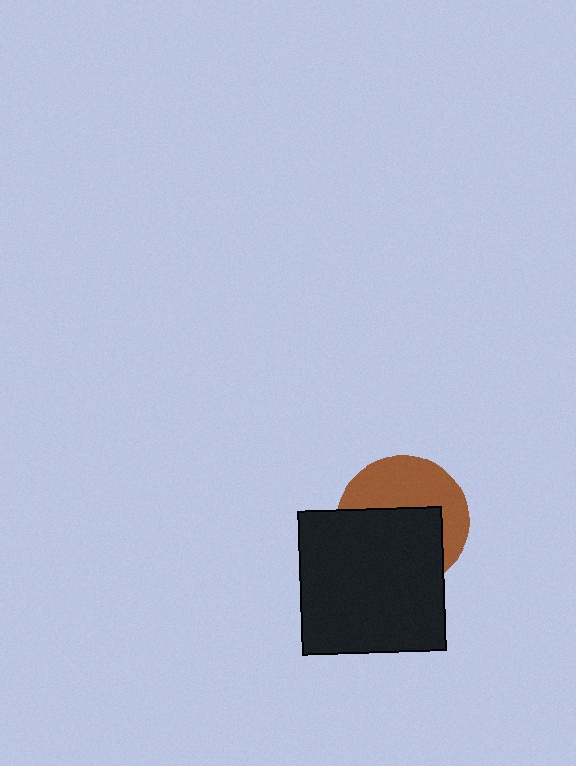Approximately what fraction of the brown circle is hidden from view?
Roughly 53% of the brown circle is hidden behind the black square.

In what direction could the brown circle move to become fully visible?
The brown circle could move up. That would shift it out from behind the black square entirely.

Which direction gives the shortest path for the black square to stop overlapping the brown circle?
Moving down gives the shortest separation.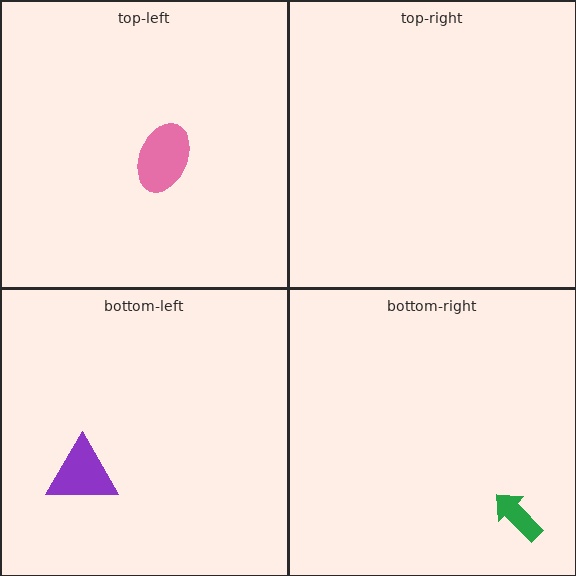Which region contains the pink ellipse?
The top-left region.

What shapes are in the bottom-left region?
The purple triangle.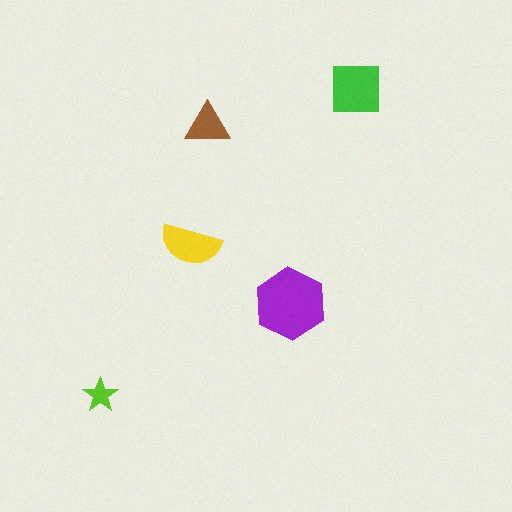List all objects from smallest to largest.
The lime star, the brown triangle, the yellow semicircle, the green square, the purple hexagon.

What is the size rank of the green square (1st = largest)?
2nd.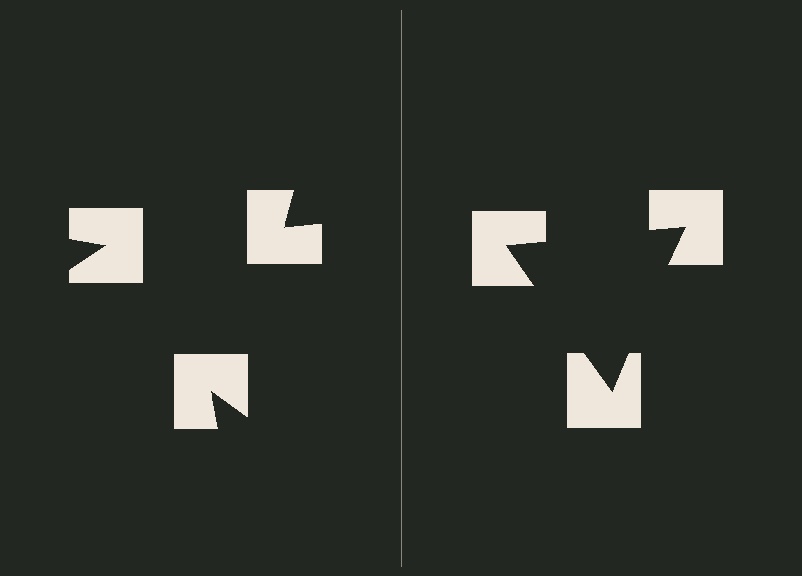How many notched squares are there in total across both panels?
6 — 3 on each side.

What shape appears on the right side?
An illusory triangle.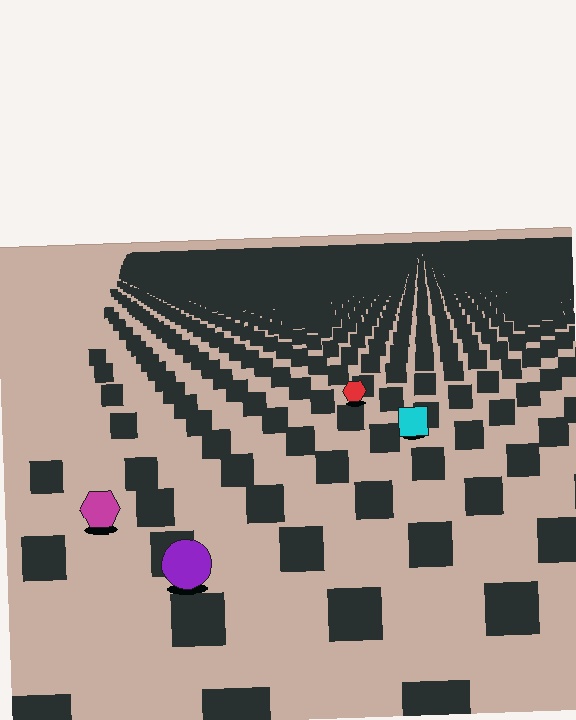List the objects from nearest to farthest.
From nearest to farthest: the purple circle, the magenta hexagon, the cyan square, the red hexagon.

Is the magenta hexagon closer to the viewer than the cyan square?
Yes. The magenta hexagon is closer — you can tell from the texture gradient: the ground texture is coarser near it.